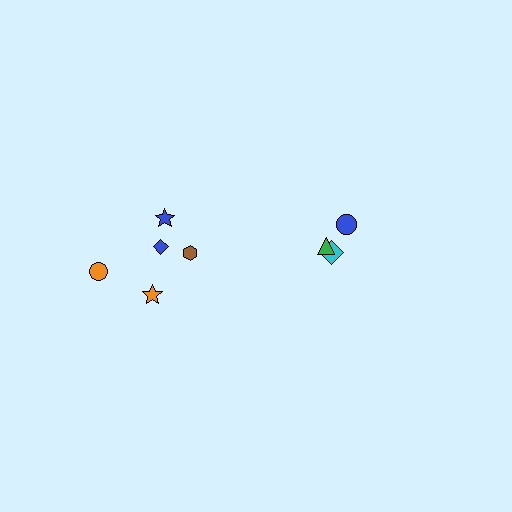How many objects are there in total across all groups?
There are 8 objects.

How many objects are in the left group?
There are 5 objects.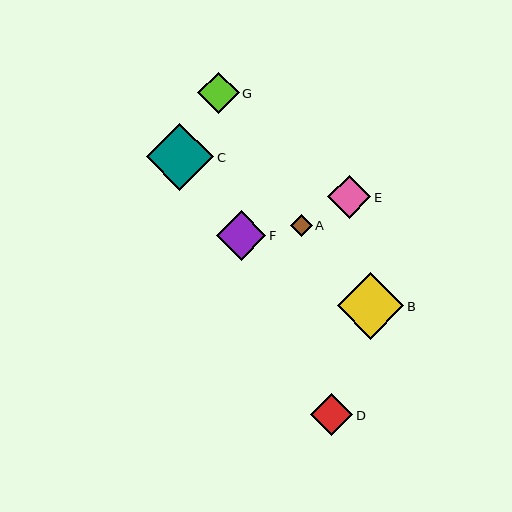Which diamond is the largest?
Diamond C is the largest with a size of approximately 67 pixels.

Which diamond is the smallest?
Diamond A is the smallest with a size of approximately 22 pixels.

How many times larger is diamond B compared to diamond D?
Diamond B is approximately 1.6 times the size of diamond D.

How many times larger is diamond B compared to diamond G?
Diamond B is approximately 1.6 times the size of diamond G.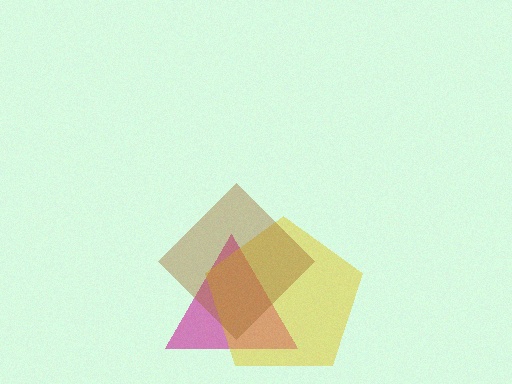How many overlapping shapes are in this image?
There are 3 overlapping shapes in the image.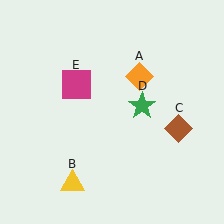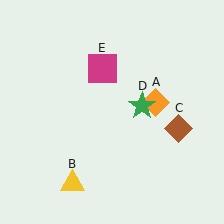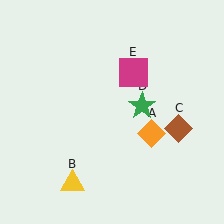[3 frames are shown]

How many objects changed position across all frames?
2 objects changed position: orange diamond (object A), magenta square (object E).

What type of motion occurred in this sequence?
The orange diamond (object A), magenta square (object E) rotated clockwise around the center of the scene.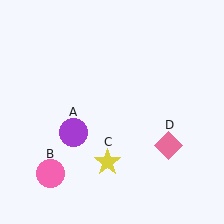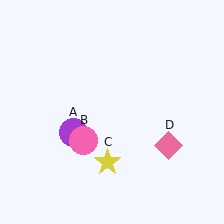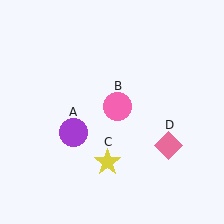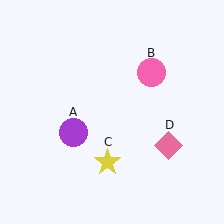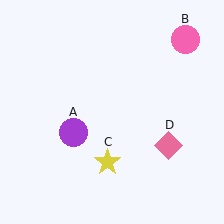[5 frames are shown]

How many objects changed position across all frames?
1 object changed position: pink circle (object B).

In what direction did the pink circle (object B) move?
The pink circle (object B) moved up and to the right.